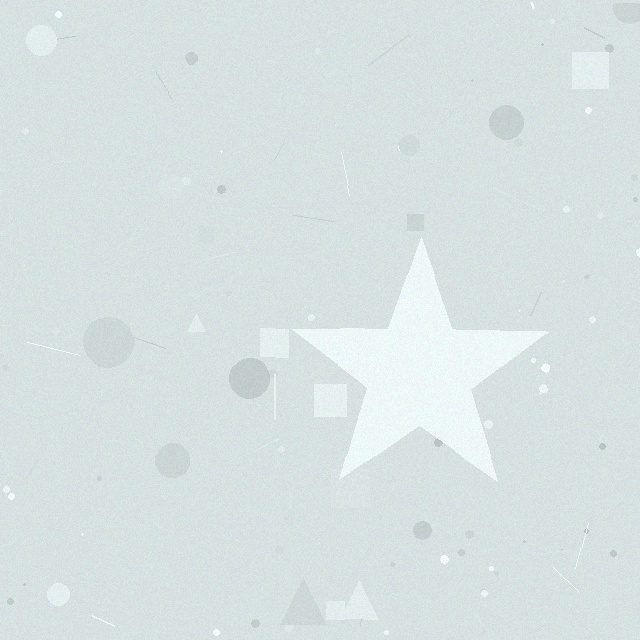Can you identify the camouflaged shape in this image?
The camouflaged shape is a star.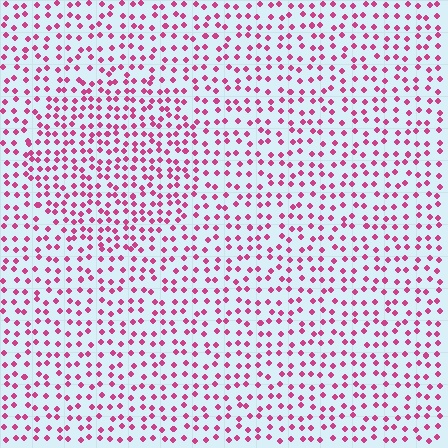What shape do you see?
I see a circle.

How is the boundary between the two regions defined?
The boundary is defined by a change in element density (approximately 1.5x ratio). All elements are the same color, size, and shape.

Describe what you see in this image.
The image contains small magenta elements arranged at two different densities. A circle-shaped region is visible where the elements are more densely packed than the surrounding area.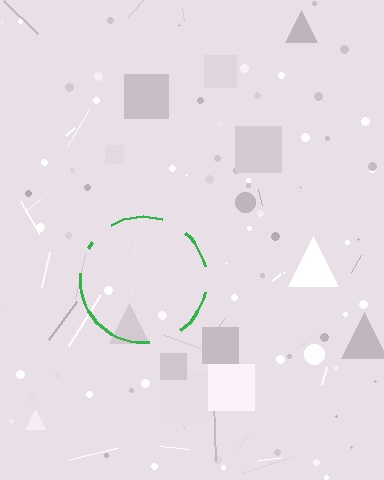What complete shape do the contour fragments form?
The contour fragments form a circle.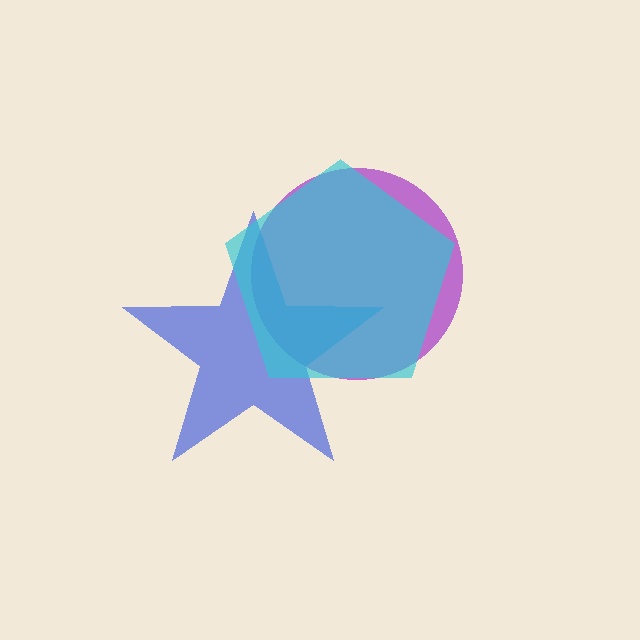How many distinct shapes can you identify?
There are 3 distinct shapes: a purple circle, a blue star, a cyan pentagon.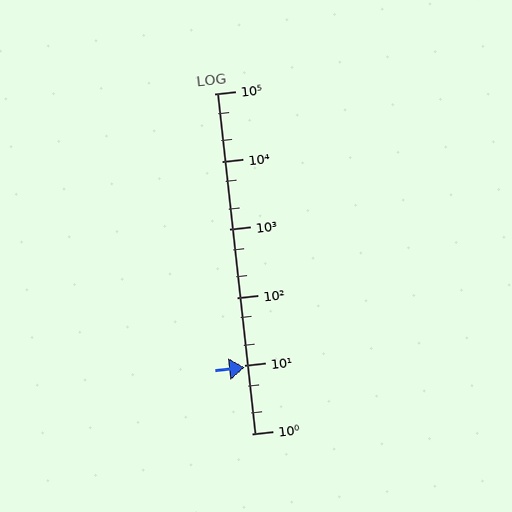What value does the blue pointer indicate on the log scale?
The pointer indicates approximately 9.4.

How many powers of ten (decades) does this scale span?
The scale spans 5 decades, from 1 to 100000.